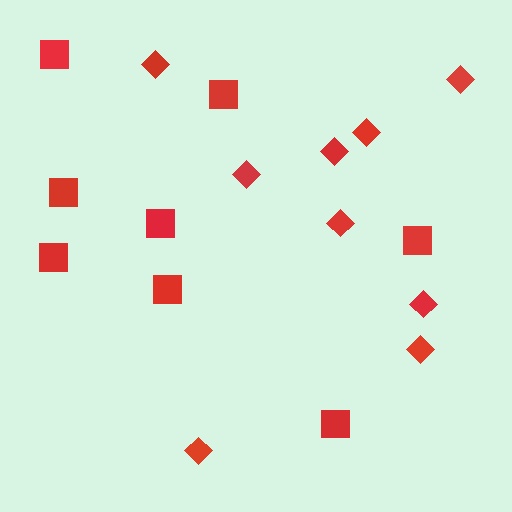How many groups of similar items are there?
There are 2 groups: one group of diamonds (9) and one group of squares (8).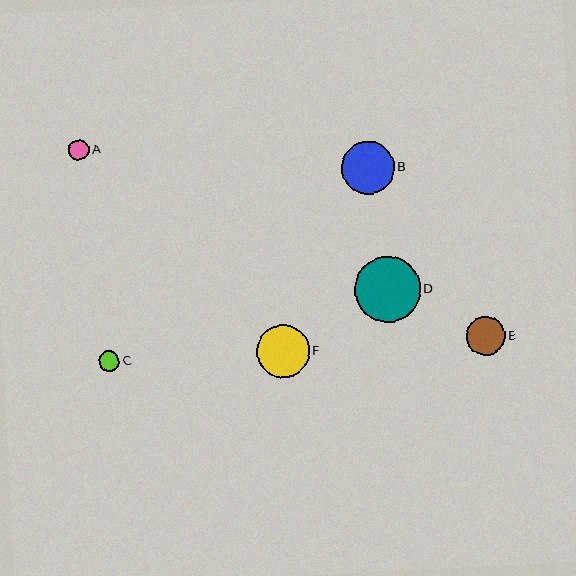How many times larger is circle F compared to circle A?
Circle F is approximately 2.6 times the size of circle A.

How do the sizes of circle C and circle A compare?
Circle C and circle A are approximately the same size.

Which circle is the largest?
Circle D is the largest with a size of approximately 65 pixels.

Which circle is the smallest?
Circle A is the smallest with a size of approximately 20 pixels.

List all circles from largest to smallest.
From largest to smallest: D, F, B, E, C, A.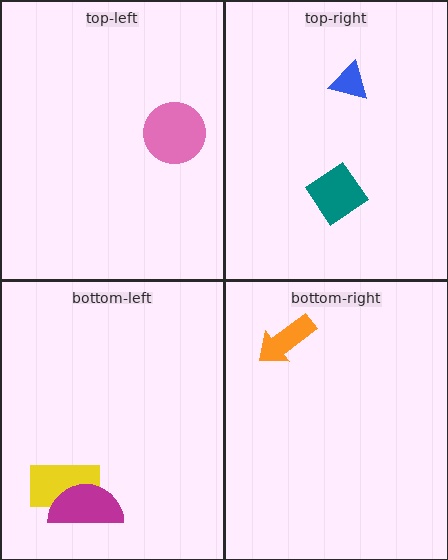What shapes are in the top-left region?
The pink circle.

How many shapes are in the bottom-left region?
2.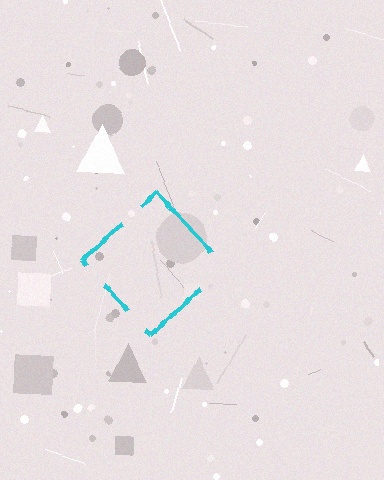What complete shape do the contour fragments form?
The contour fragments form a diamond.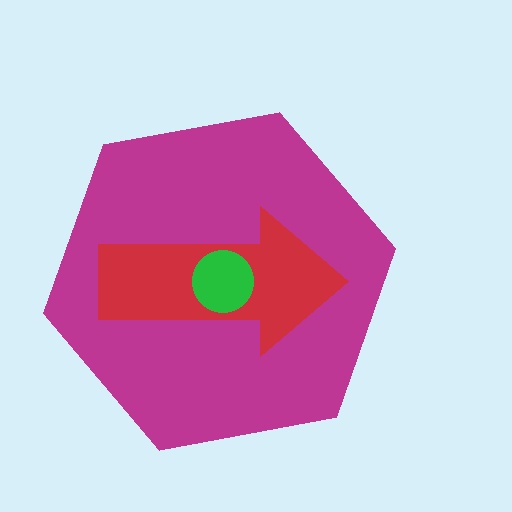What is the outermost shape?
The magenta hexagon.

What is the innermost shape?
The green circle.